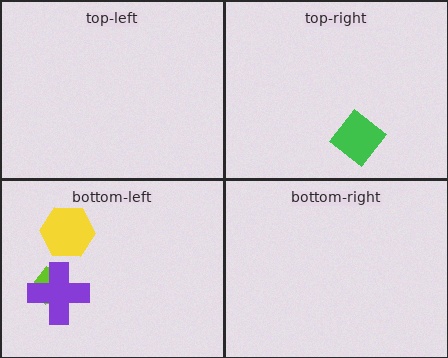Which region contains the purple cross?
The bottom-left region.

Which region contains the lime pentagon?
The bottom-left region.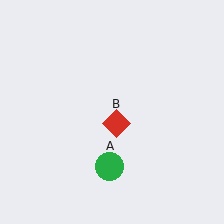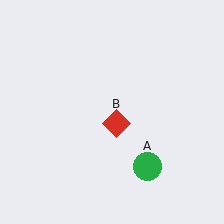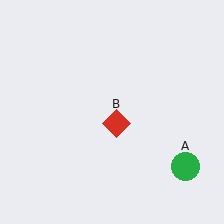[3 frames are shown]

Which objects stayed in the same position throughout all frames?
Red diamond (object B) remained stationary.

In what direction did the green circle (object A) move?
The green circle (object A) moved right.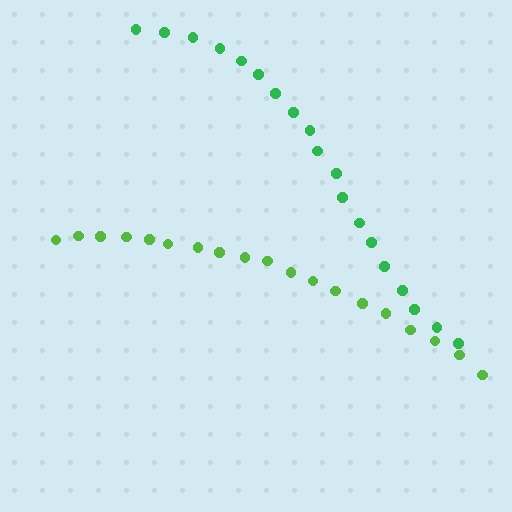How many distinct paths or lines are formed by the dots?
There are 2 distinct paths.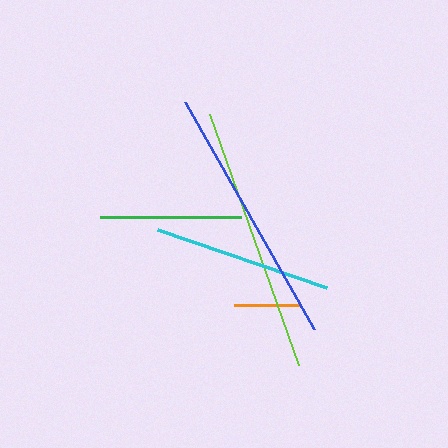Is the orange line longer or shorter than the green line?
The green line is longer than the orange line.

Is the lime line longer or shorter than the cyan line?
The lime line is longer than the cyan line.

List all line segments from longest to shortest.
From longest to shortest: lime, blue, cyan, green, orange.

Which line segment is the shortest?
The orange line is the shortest at approximately 66 pixels.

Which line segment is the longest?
The lime line is the longest at approximately 266 pixels.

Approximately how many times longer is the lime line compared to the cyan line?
The lime line is approximately 1.5 times the length of the cyan line.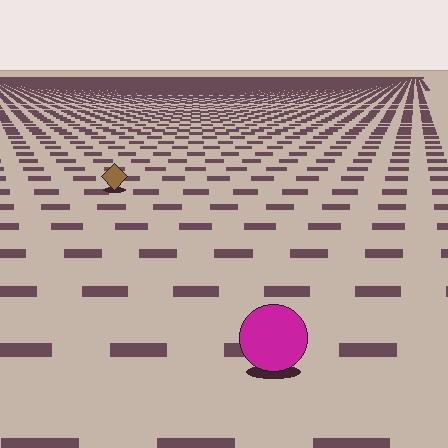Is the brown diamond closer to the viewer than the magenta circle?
No. The magenta circle is closer — you can tell from the texture gradient: the ground texture is coarser near it.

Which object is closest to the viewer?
The magenta circle is closest. The texture marks near it are larger and more spread out.